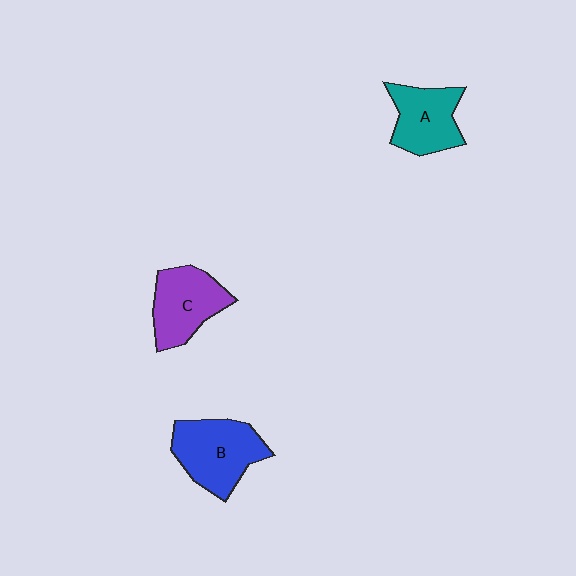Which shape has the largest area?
Shape B (blue).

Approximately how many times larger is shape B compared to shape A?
Approximately 1.3 times.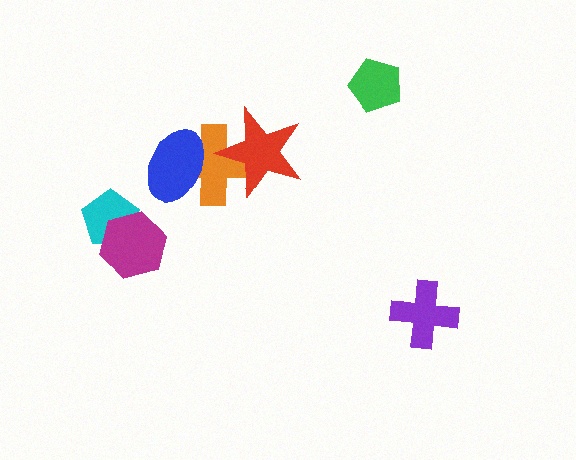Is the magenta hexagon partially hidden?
No, no other shape covers it.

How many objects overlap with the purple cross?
0 objects overlap with the purple cross.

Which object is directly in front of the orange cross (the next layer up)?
The red star is directly in front of the orange cross.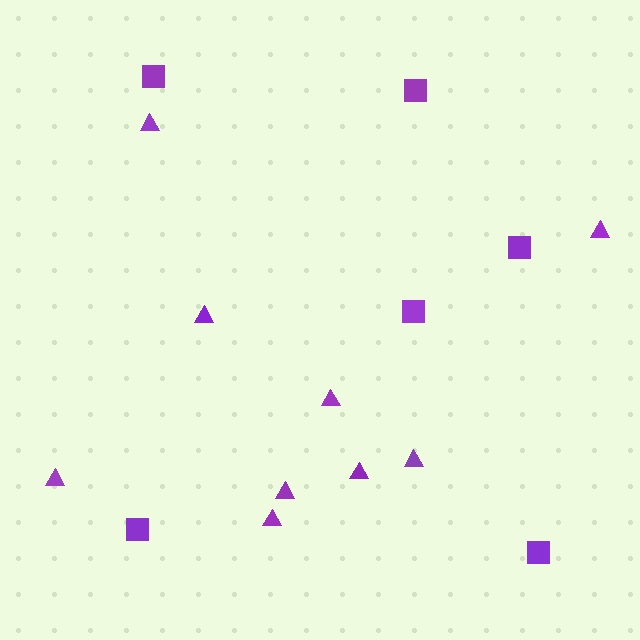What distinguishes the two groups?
There are 2 groups: one group of triangles (9) and one group of squares (6).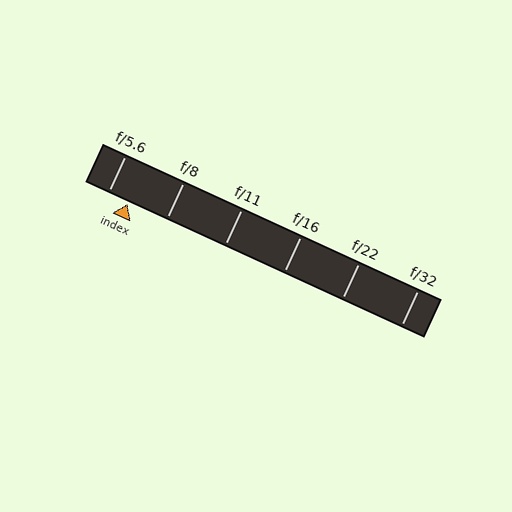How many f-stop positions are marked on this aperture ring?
There are 6 f-stop positions marked.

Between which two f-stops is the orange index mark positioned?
The index mark is between f/5.6 and f/8.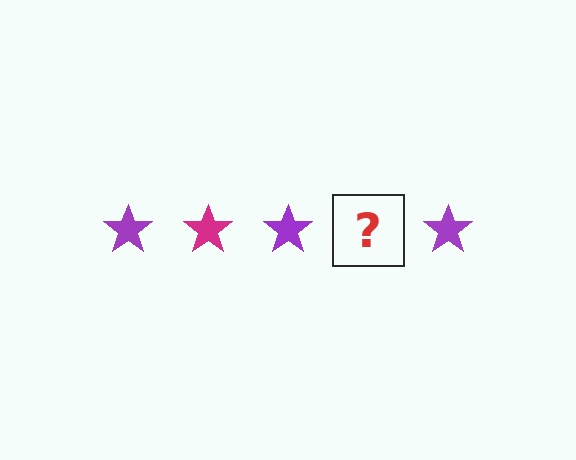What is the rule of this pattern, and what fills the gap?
The rule is that the pattern cycles through purple, magenta stars. The gap should be filled with a magenta star.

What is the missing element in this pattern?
The missing element is a magenta star.